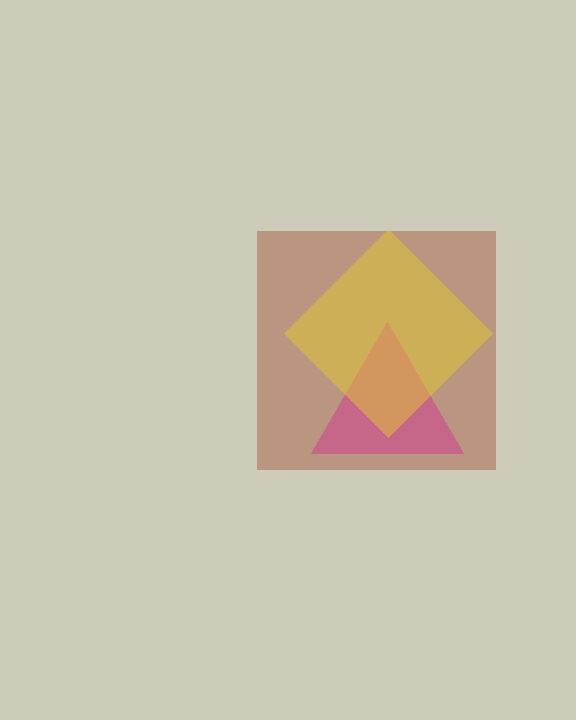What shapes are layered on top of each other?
The layered shapes are: a brown square, a magenta triangle, a yellow diamond.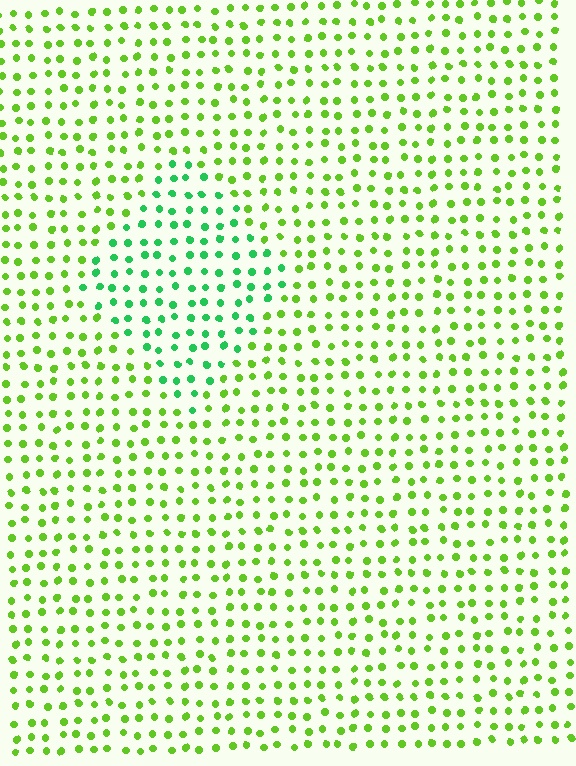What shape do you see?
I see a diamond.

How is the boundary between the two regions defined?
The boundary is defined purely by a slight shift in hue (about 41 degrees). Spacing, size, and orientation are identical on both sides.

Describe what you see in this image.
The image is filled with small lime elements in a uniform arrangement. A diamond-shaped region is visible where the elements are tinted to a slightly different hue, forming a subtle color boundary.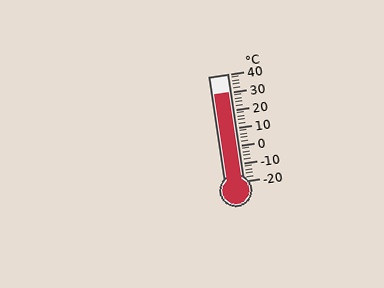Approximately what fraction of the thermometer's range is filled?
The thermometer is filled to approximately 85% of its range.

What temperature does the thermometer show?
The thermometer shows approximately 30°C.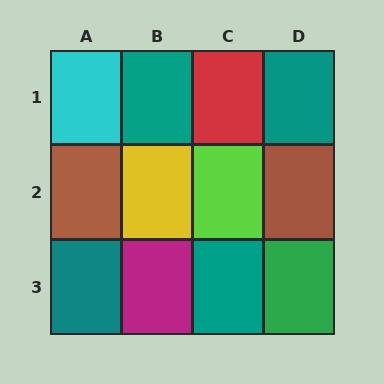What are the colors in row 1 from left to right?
Cyan, teal, red, teal.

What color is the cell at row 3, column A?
Teal.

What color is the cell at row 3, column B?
Magenta.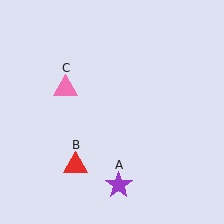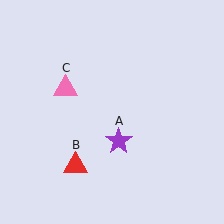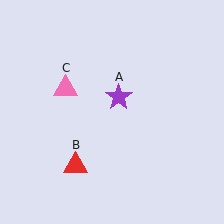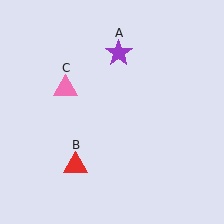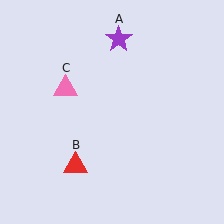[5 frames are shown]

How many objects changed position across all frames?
1 object changed position: purple star (object A).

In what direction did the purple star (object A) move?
The purple star (object A) moved up.